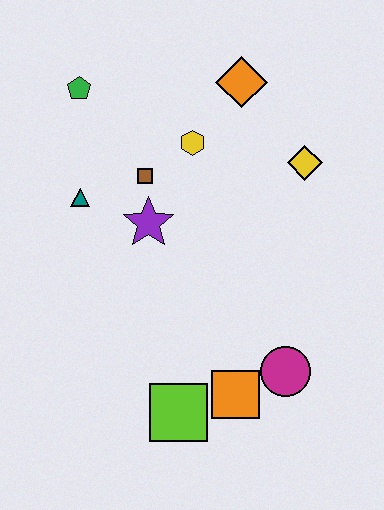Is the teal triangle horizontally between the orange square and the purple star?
No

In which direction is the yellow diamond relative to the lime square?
The yellow diamond is above the lime square.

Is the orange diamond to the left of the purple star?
No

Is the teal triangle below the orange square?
No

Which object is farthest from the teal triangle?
The magenta circle is farthest from the teal triangle.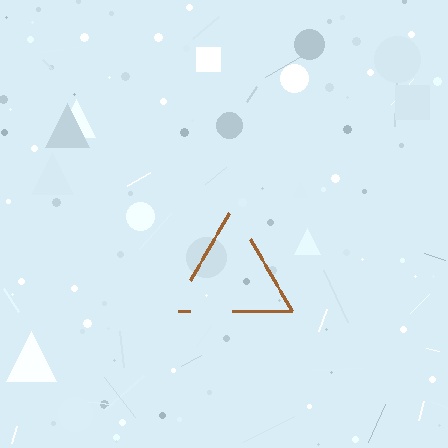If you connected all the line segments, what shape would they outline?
They would outline a triangle.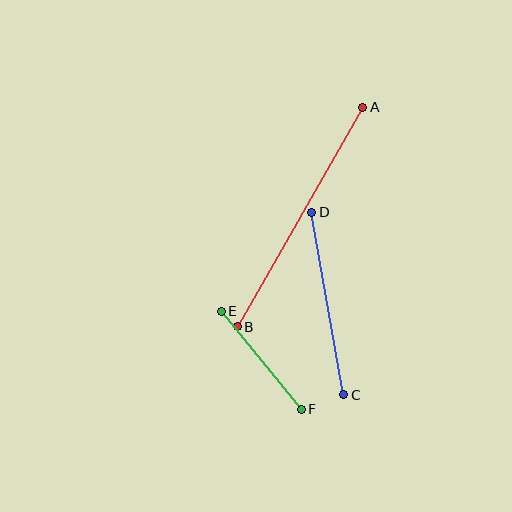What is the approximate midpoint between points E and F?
The midpoint is at approximately (261, 360) pixels.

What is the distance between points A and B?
The distance is approximately 253 pixels.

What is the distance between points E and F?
The distance is approximately 127 pixels.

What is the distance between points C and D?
The distance is approximately 185 pixels.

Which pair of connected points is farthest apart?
Points A and B are farthest apart.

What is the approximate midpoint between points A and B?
The midpoint is at approximately (300, 217) pixels.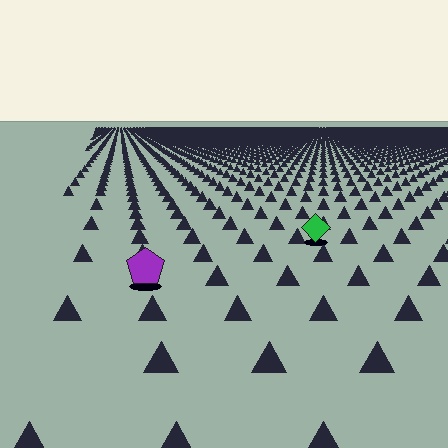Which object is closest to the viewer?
The purple pentagon is closest. The texture marks near it are larger and more spread out.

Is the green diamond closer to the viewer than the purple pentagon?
No. The purple pentagon is closer — you can tell from the texture gradient: the ground texture is coarser near it.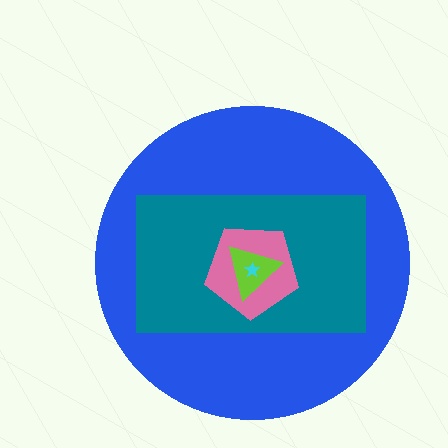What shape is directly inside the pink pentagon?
The lime triangle.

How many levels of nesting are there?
5.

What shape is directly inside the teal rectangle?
The pink pentagon.